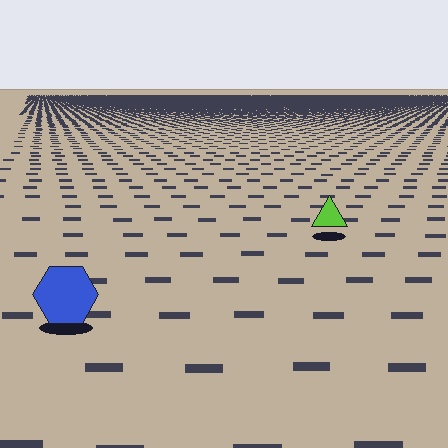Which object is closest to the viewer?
The blue hexagon is closest. The texture marks near it are larger and more spread out.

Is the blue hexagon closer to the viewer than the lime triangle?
Yes. The blue hexagon is closer — you can tell from the texture gradient: the ground texture is coarser near it.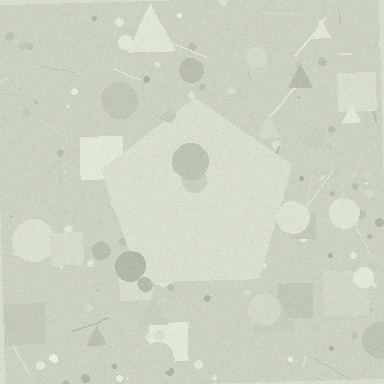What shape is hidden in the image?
A pentagon is hidden in the image.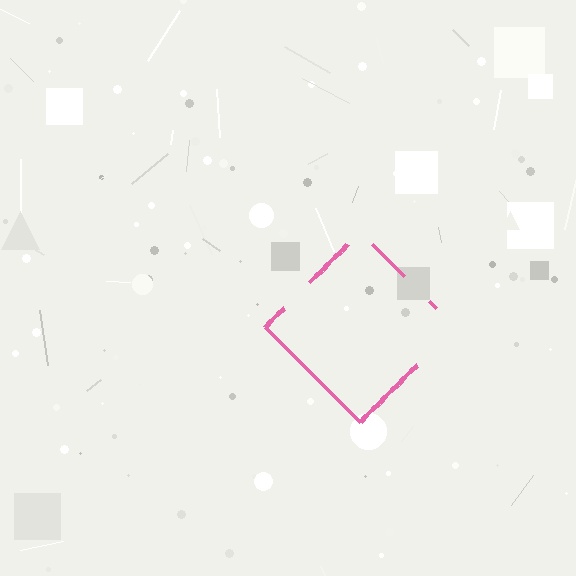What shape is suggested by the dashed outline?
The dashed outline suggests a diamond.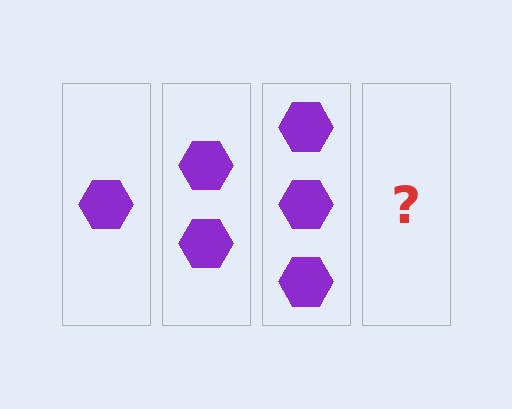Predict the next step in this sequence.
The next step is 4 hexagons.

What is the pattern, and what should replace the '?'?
The pattern is that each step adds one more hexagon. The '?' should be 4 hexagons.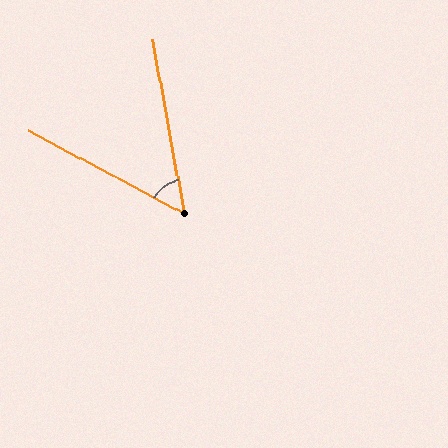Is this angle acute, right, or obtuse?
It is acute.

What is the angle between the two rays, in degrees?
Approximately 51 degrees.